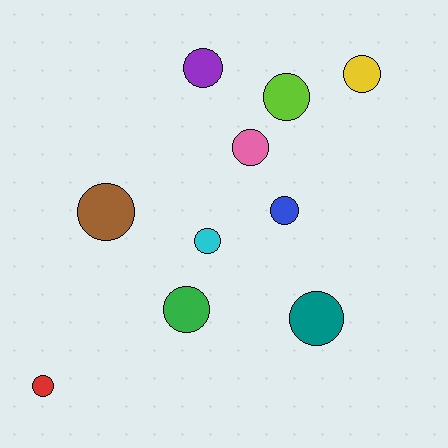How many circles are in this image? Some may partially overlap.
There are 10 circles.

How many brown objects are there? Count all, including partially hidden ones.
There is 1 brown object.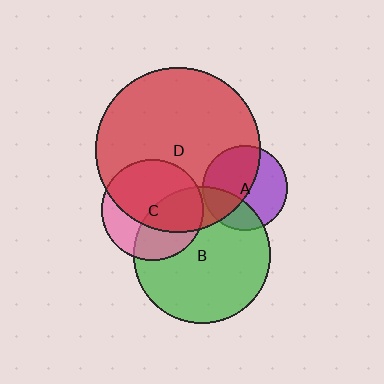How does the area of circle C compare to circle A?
Approximately 1.4 times.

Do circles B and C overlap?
Yes.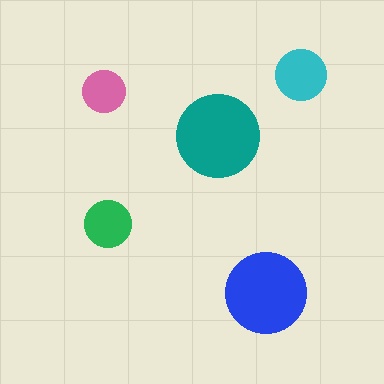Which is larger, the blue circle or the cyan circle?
The blue one.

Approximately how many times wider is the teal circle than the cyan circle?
About 1.5 times wider.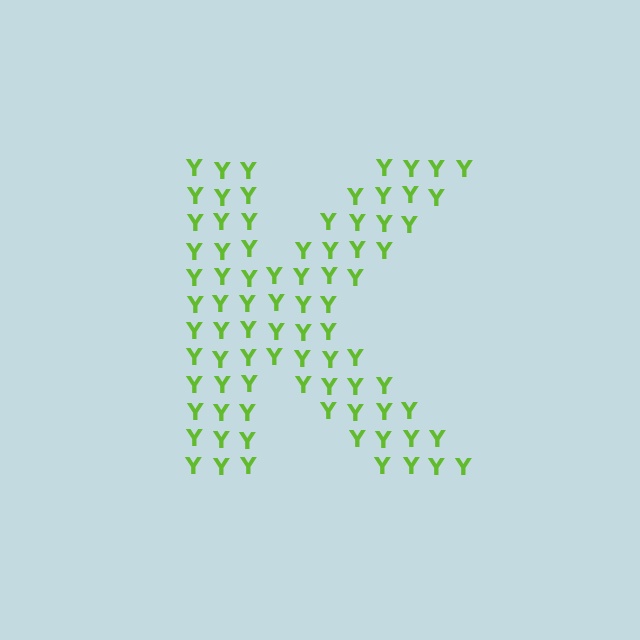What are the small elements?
The small elements are letter Y's.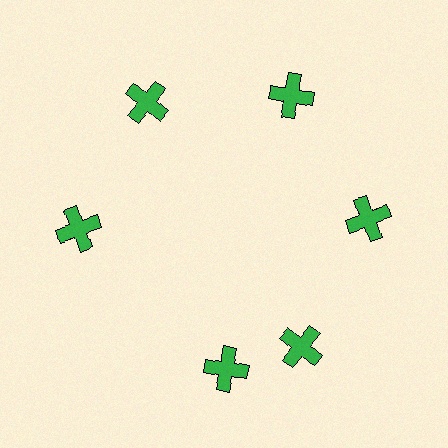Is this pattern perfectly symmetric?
No. The 6 green crosses are arranged in a ring, but one element near the 7 o'clock position is rotated out of alignment along the ring, breaking the 6-fold rotational symmetry.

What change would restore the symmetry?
The symmetry would be restored by rotating it back into even spacing with its neighbors so that all 6 crosses sit at equal angles and equal distance from the center.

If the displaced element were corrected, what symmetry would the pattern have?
It would have 6-fold rotational symmetry — the pattern would map onto itself every 60 degrees.